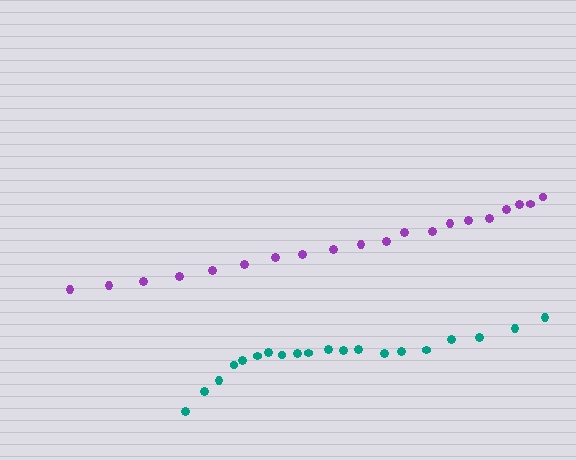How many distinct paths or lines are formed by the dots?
There are 2 distinct paths.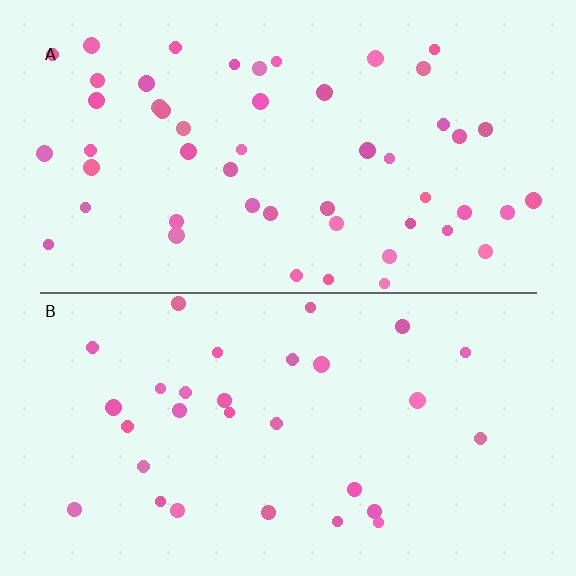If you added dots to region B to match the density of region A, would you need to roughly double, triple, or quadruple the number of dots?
Approximately double.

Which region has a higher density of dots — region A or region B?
A (the top).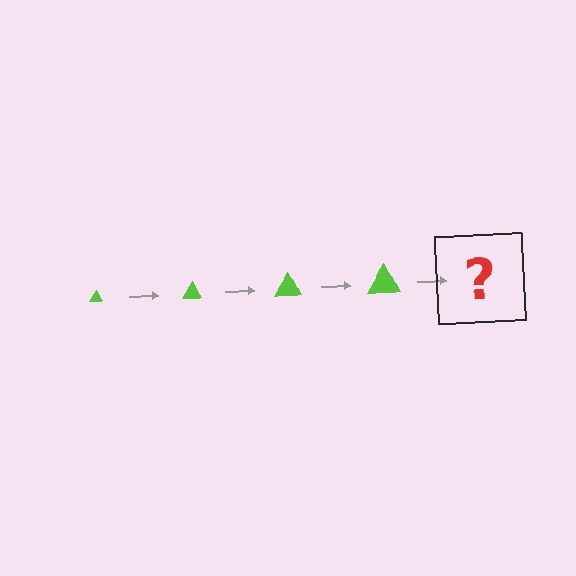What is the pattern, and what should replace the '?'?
The pattern is that the triangle gets progressively larger each step. The '?' should be a lime triangle, larger than the previous one.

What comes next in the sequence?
The next element should be a lime triangle, larger than the previous one.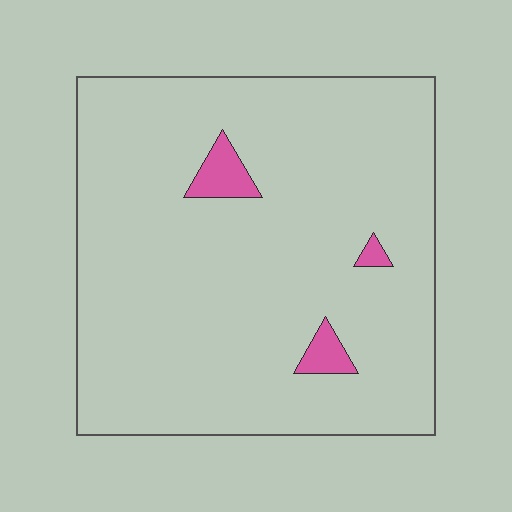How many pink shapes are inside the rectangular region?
3.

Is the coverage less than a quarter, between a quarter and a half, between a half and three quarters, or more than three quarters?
Less than a quarter.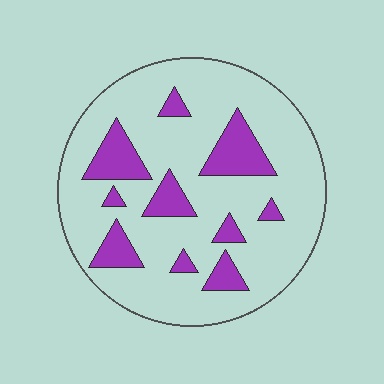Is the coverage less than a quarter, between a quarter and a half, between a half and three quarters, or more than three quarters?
Less than a quarter.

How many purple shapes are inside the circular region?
10.